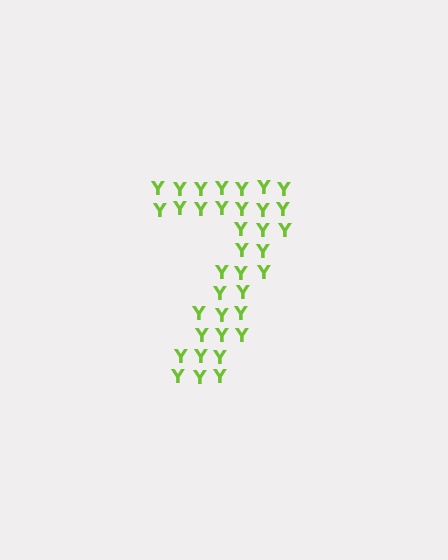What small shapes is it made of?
It is made of small letter Y's.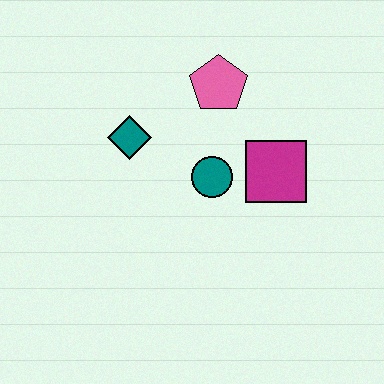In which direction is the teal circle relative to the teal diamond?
The teal circle is to the right of the teal diamond.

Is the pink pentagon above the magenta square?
Yes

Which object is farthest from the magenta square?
The teal diamond is farthest from the magenta square.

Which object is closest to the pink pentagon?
The teal circle is closest to the pink pentagon.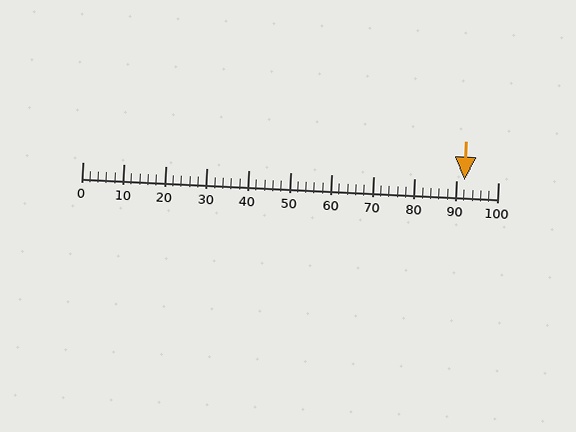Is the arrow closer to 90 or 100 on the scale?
The arrow is closer to 90.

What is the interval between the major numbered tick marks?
The major tick marks are spaced 10 units apart.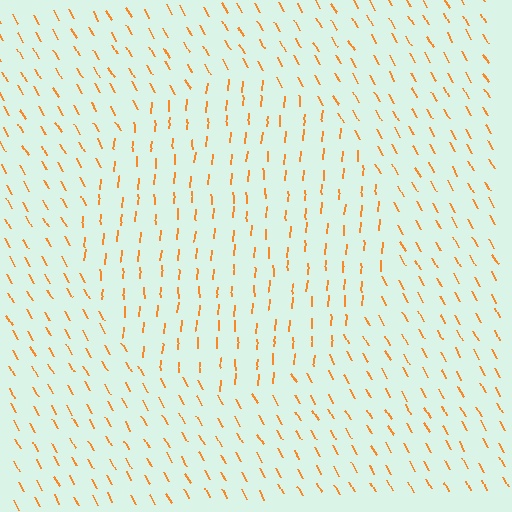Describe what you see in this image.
The image is filled with small orange line segments. A circle region in the image has lines oriented differently from the surrounding lines, creating a visible texture boundary.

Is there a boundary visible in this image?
Yes, there is a texture boundary formed by a change in line orientation.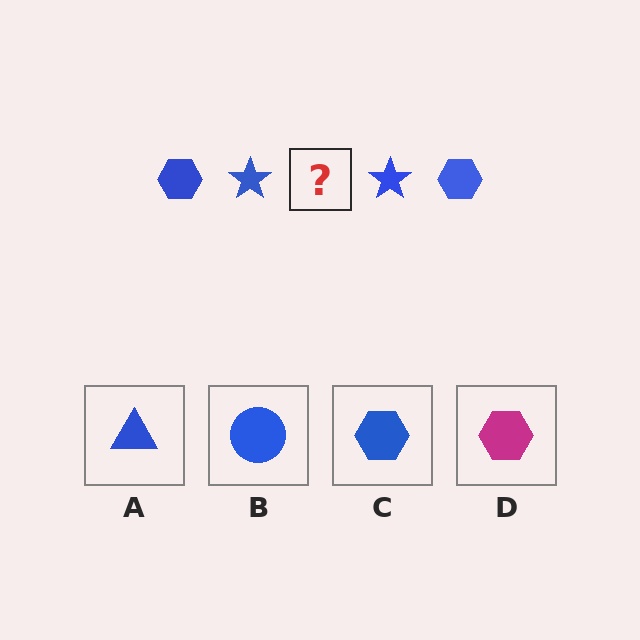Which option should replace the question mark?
Option C.